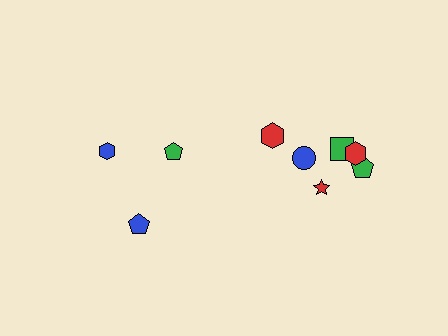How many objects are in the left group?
There are 3 objects.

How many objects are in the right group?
There are 6 objects.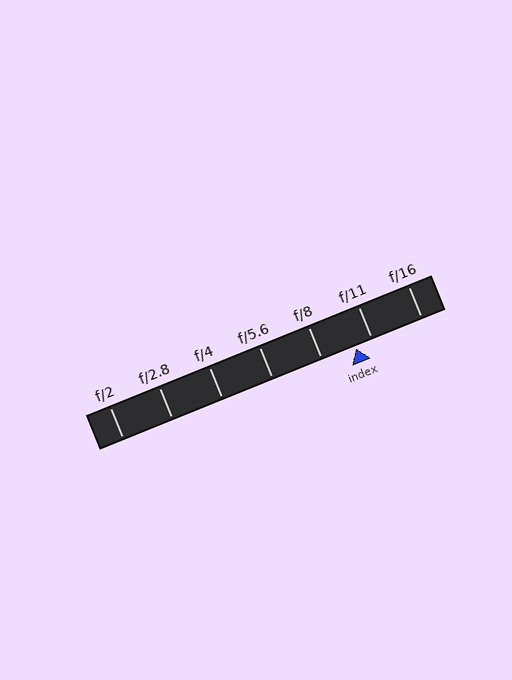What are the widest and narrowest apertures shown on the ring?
The widest aperture shown is f/2 and the narrowest is f/16.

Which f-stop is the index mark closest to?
The index mark is closest to f/11.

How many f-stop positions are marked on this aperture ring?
There are 7 f-stop positions marked.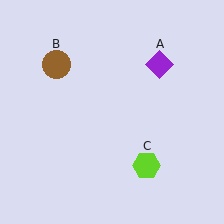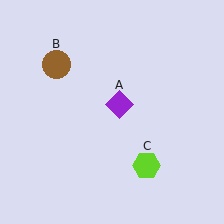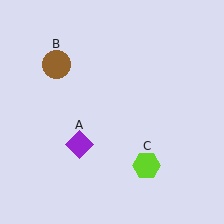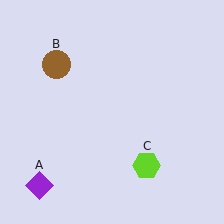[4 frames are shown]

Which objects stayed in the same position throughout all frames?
Brown circle (object B) and lime hexagon (object C) remained stationary.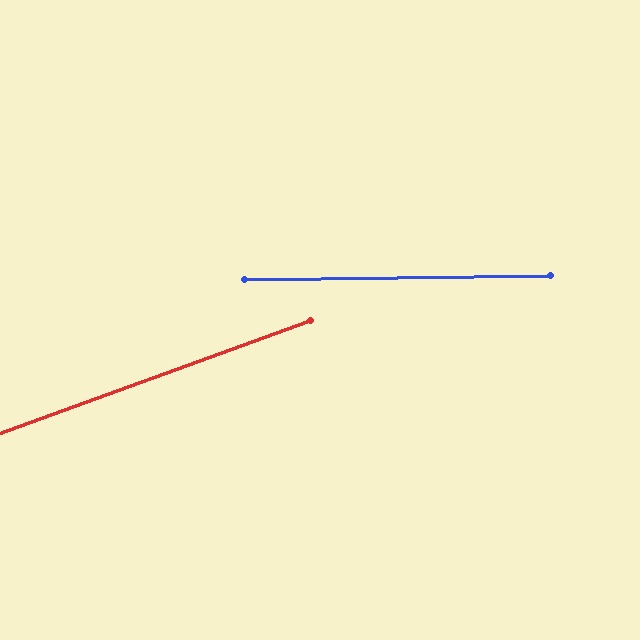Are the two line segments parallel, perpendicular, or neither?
Neither parallel nor perpendicular — they differ by about 19°.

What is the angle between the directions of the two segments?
Approximately 19 degrees.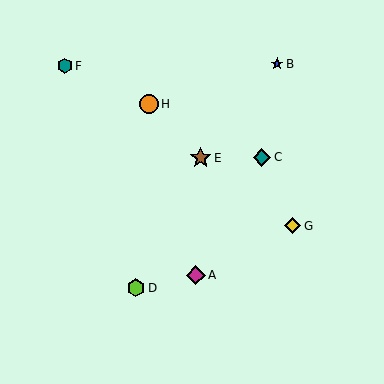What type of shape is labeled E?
Shape E is a brown star.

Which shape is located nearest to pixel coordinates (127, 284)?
The lime hexagon (labeled D) at (136, 288) is nearest to that location.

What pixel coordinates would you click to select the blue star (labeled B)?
Click at (277, 64) to select the blue star B.